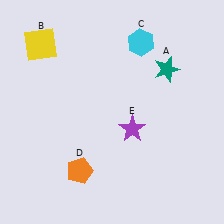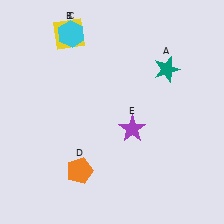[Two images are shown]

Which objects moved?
The objects that moved are: the yellow square (B), the cyan hexagon (C).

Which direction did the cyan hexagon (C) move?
The cyan hexagon (C) moved left.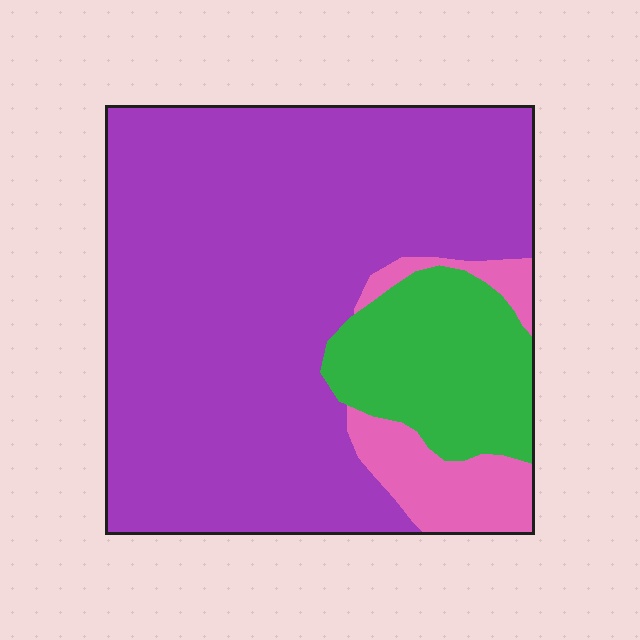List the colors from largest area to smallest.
From largest to smallest: purple, green, pink.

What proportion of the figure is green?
Green covers roughly 15% of the figure.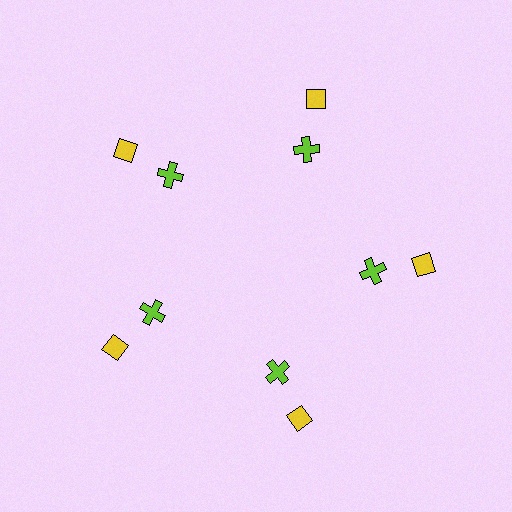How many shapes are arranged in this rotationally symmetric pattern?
There are 10 shapes, arranged in 5 groups of 2.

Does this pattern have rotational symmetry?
Yes, this pattern has 5-fold rotational symmetry. It looks the same after rotating 72 degrees around the center.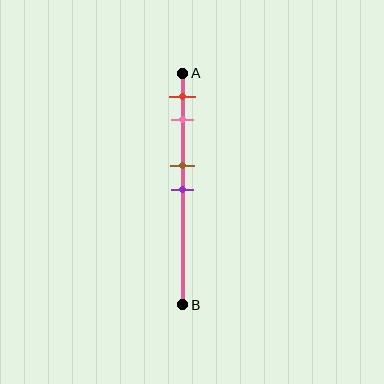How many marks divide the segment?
There are 4 marks dividing the segment.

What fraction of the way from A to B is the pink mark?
The pink mark is approximately 20% (0.2) of the way from A to B.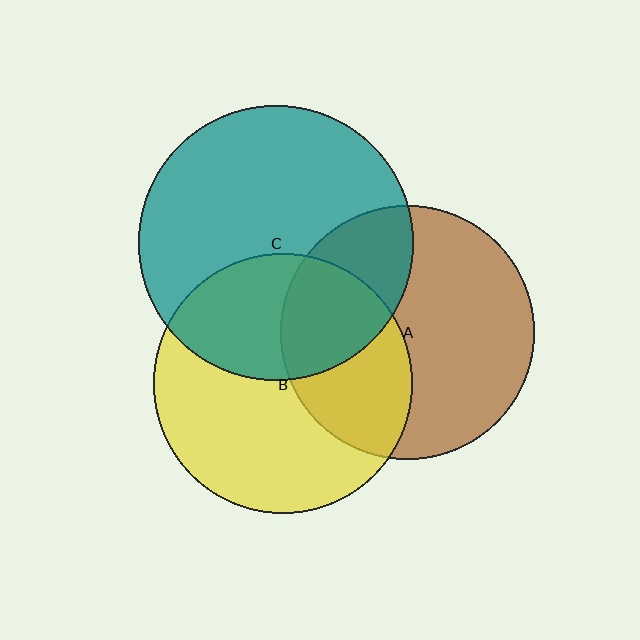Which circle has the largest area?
Circle C (teal).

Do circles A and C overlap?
Yes.